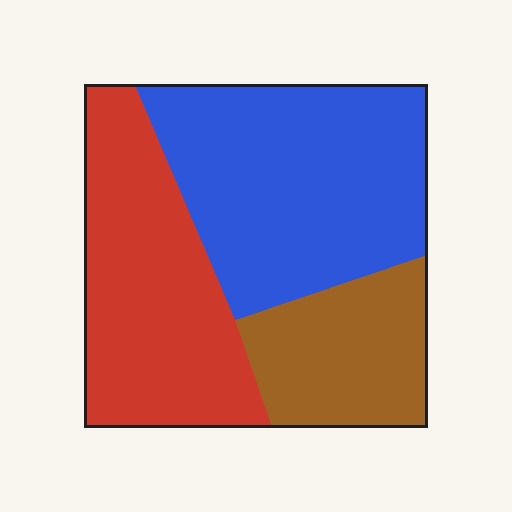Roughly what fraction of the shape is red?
Red takes up between a third and a half of the shape.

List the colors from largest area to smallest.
From largest to smallest: blue, red, brown.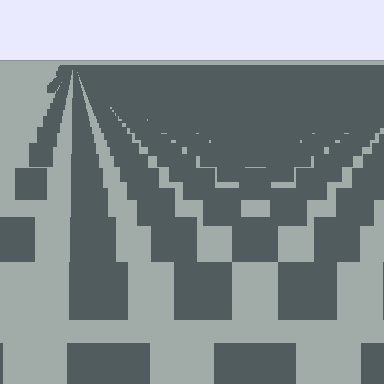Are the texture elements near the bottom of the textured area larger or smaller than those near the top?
Larger. Near the bottom, elements are closer to the viewer and appear at a bigger on-screen size.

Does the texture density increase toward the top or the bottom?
Density increases toward the top.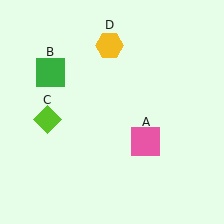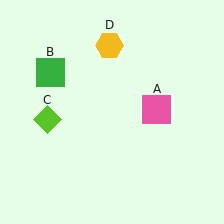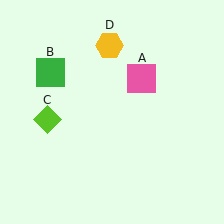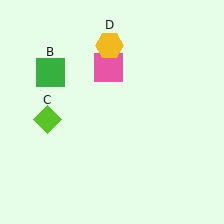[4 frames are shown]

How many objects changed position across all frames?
1 object changed position: pink square (object A).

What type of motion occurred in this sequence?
The pink square (object A) rotated counterclockwise around the center of the scene.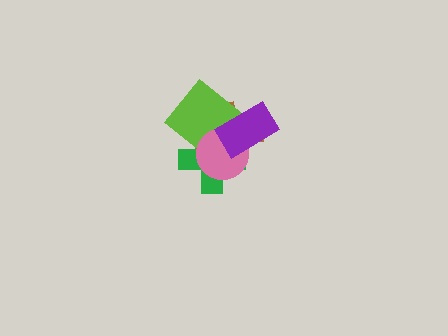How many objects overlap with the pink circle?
4 objects overlap with the pink circle.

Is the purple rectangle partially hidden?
No, no other shape covers it.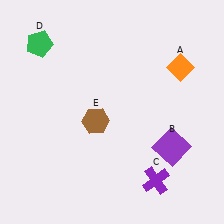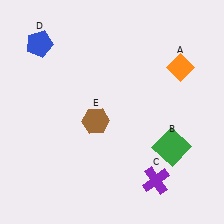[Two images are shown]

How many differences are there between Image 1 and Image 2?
There are 2 differences between the two images.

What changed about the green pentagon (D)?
In Image 1, D is green. In Image 2, it changed to blue.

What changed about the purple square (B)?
In Image 1, B is purple. In Image 2, it changed to green.